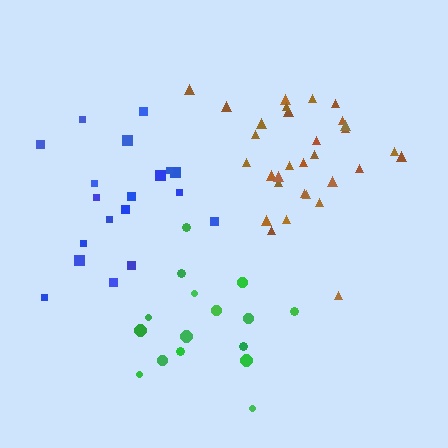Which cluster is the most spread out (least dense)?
Blue.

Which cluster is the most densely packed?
Brown.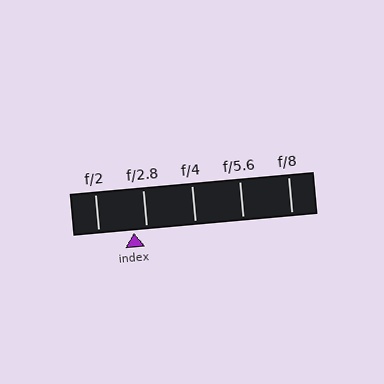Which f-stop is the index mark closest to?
The index mark is closest to f/2.8.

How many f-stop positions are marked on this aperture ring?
There are 5 f-stop positions marked.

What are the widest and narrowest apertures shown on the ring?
The widest aperture shown is f/2 and the narrowest is f/8.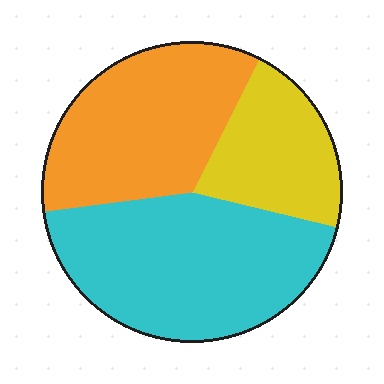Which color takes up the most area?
Cyan, at roughly 45%.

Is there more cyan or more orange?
Cyan.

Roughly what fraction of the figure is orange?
Orange covers around 35% of the figure.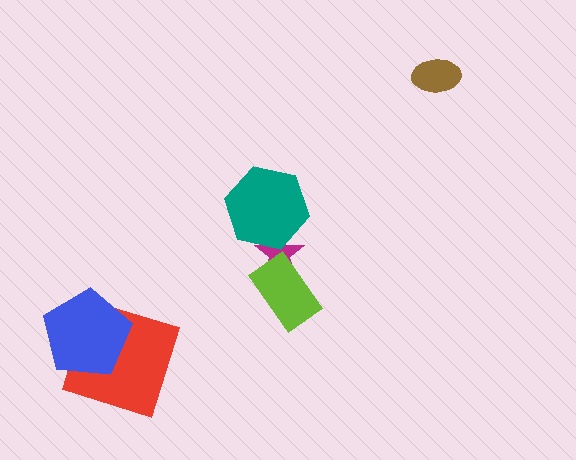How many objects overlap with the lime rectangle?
1 object overlaps with the lime rectangle.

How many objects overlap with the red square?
1 object overlaps with the red square.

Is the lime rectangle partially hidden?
No, no other shape covers it.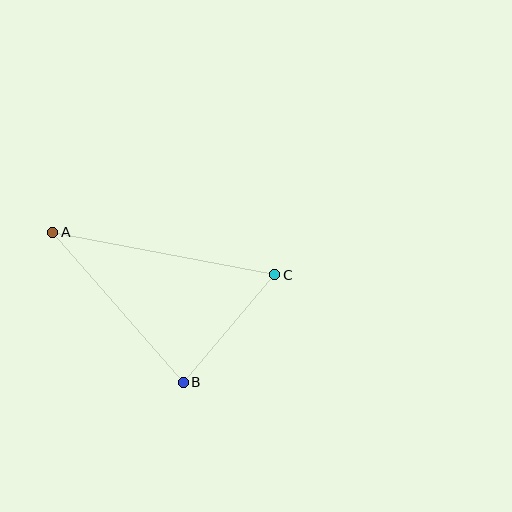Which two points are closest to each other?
Points B and C are closest to each other.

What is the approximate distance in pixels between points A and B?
The distance between A and B is approximately 199 pixels.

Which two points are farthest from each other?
Points A and C are farthest from each other.